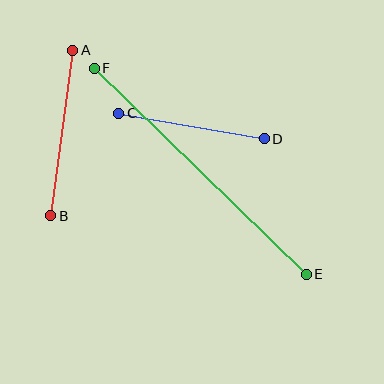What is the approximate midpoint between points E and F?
The midpoint is at approximately (200, 171) pixels.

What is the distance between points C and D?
The distance is approximately 148 pixels.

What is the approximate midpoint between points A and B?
The midpoint is at approximately (62, 133) pixels.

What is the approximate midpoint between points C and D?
The midpoint is at approximately (192, 126) pixels.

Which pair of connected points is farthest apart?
Points E and F are farthest apart.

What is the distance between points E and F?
The distance is approximately 295 pixels.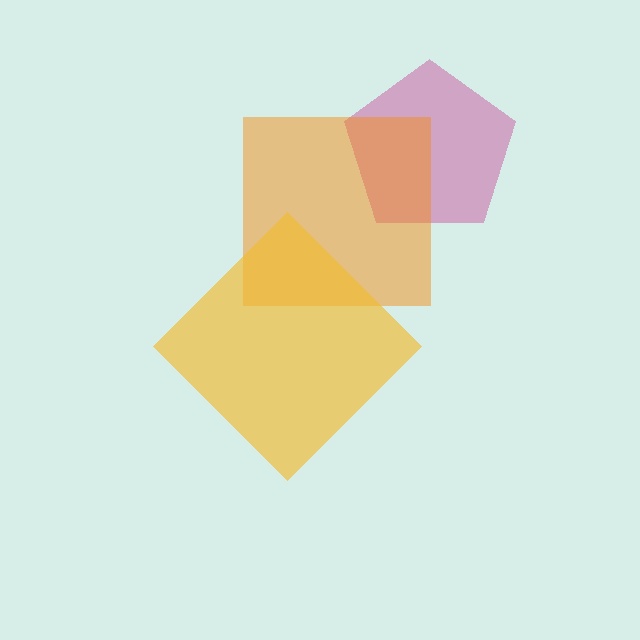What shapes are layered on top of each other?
The layered shapes are: a magenta pentagon, an orange square, a yellow diamond.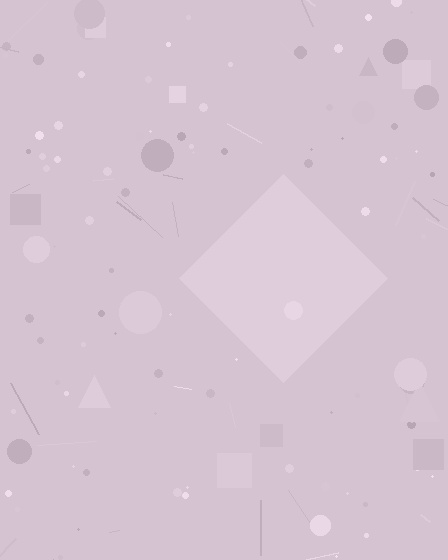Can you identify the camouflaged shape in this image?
The camouflaged shape is a diamond.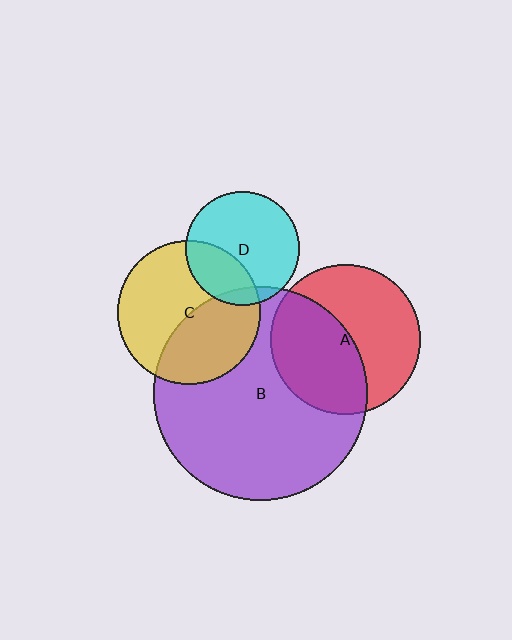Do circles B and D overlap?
Yes.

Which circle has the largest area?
Circle B (purple).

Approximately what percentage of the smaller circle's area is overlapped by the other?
Approximately 10%.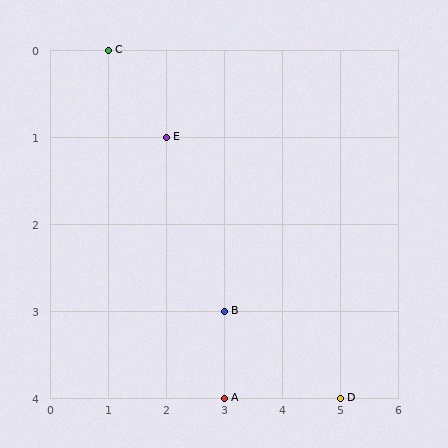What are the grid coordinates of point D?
Point D is at grid coordinates (5, 4).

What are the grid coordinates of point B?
Point B is at grid coordinates (3, 3).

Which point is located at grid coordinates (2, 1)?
Point E is at (2, 1).